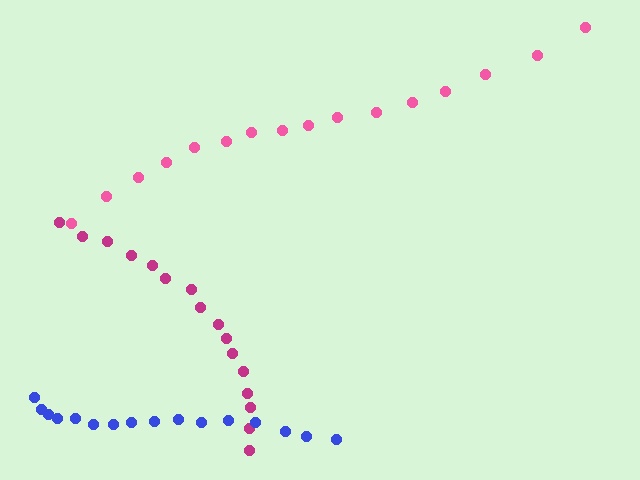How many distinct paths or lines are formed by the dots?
There are 3 distinct paths.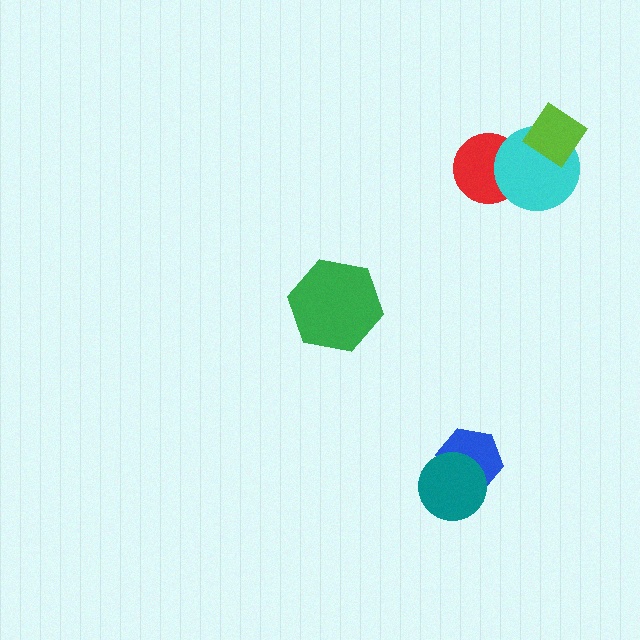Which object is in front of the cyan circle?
The lime diamond is in front of the cyan circle.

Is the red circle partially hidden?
Yes, it is partially covered by another shape.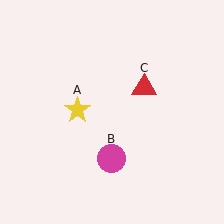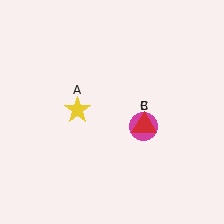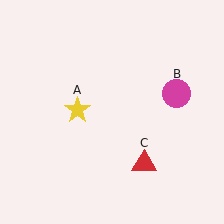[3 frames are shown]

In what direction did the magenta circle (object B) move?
The magenta circle (object B) moved up and to the right.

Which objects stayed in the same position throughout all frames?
Yellow star (object A) remained stationary.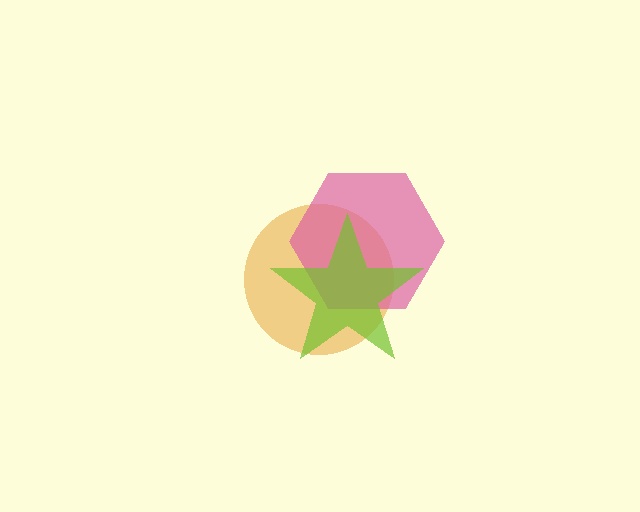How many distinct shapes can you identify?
There are 3 distinct shapes: an orange circle, a pink hexagon, a lime star.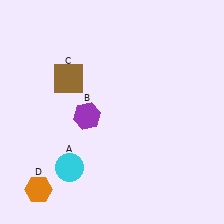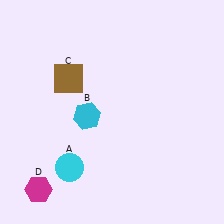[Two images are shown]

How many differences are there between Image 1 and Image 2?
There are 2 differences between the two images.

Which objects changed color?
B changed from purple to cyan. D changed from orange to magenta.